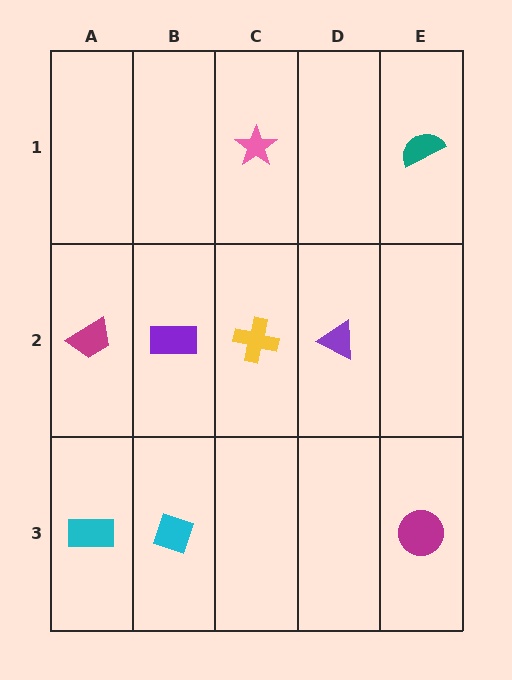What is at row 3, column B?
A cyan diamond.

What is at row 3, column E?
A magenta circle.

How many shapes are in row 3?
3 shapes.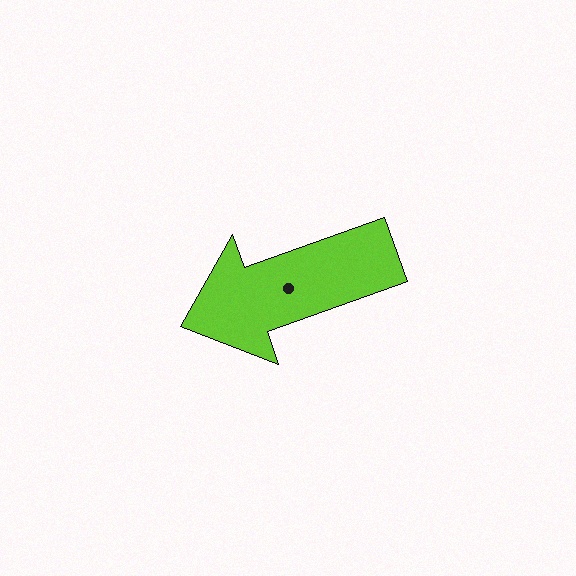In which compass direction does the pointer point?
West.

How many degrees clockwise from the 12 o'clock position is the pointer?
Approximately 250 degrees.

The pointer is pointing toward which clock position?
Roughly 8 o'clock.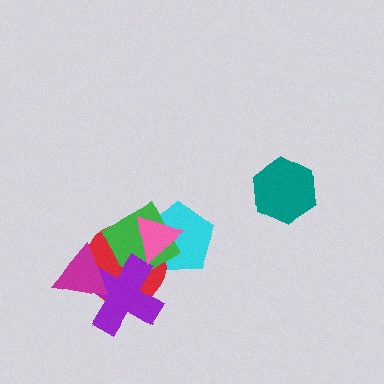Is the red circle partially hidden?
Yes, it is partially covered by another shape.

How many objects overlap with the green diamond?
4 objects overlap with the green diamond.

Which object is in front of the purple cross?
The magenta triangle is in front of the purple cross.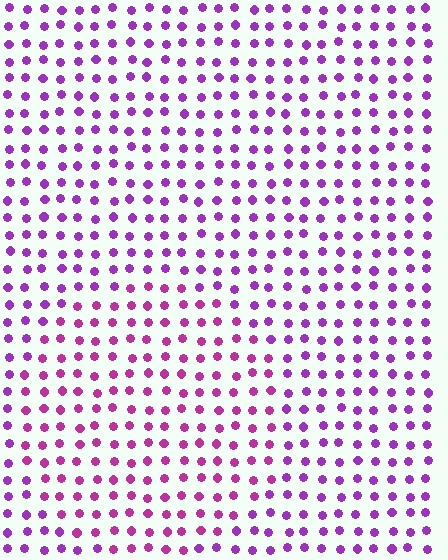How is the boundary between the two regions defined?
The boundary is defined purely by a slight shift in hue (about 28 degrees). Spacing, size, and orientation are identical on both sides.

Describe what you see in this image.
The image is filled with small purple elements in a uniform arrangement. A circle-shaped region is visible where the elements are tinted to a slightly different hue, forming a subtle color boundary.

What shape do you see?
I see a circle.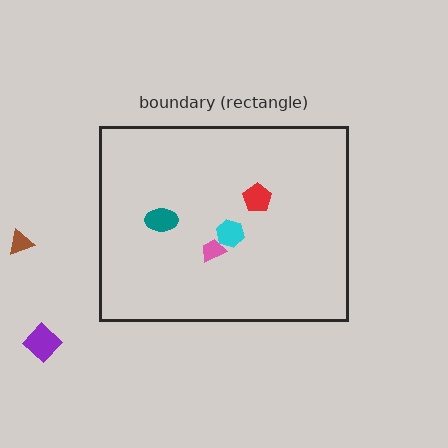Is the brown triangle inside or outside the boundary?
Outside.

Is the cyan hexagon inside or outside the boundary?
Inside.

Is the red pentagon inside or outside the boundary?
Inside.